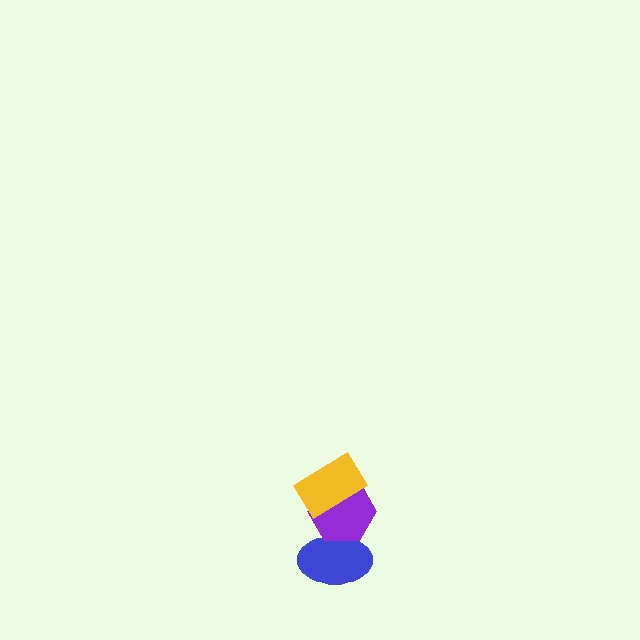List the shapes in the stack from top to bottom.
From top to bottom: the yellow rectangle, the purple hexagon, the blue ellipse.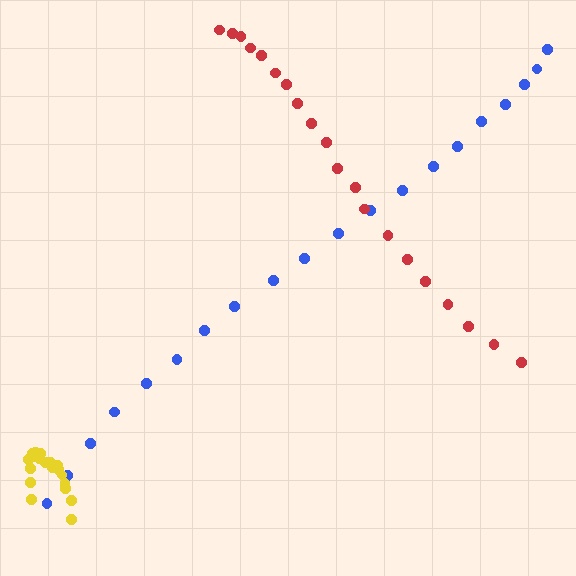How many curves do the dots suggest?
There are 3 distinct paths.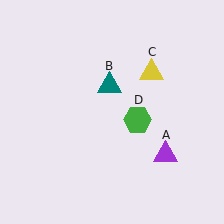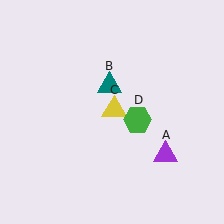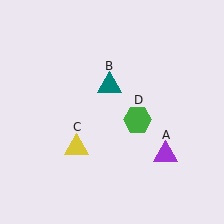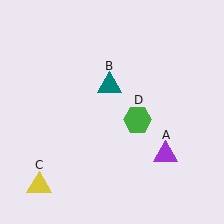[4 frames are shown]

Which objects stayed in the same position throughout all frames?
Purple triangle (object A) and teal triangle (object B) and green hexagon (object D) remained stationary.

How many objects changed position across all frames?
1 object changed position: yellow triangle (object C).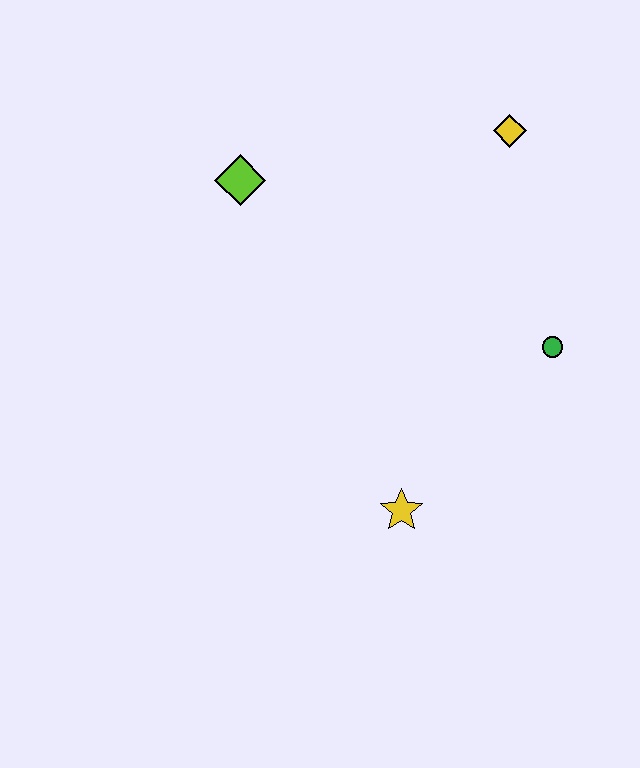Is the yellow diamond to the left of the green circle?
Yes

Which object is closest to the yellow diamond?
The green circle is closest to the yellow diamond.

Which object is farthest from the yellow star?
The yellow diamond is farthest from the yellow star.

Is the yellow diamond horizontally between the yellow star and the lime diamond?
No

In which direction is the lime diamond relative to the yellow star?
The lime diamond is above the yellow star.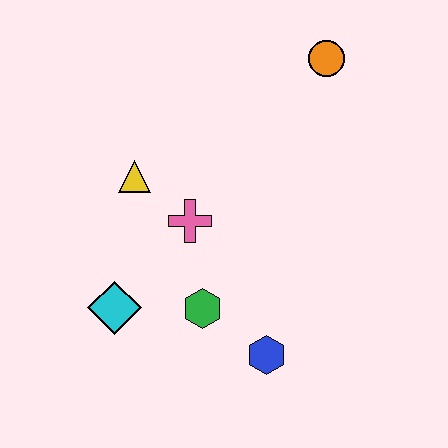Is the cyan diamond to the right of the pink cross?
No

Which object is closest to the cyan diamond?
The green hexagon is closest to the cyan diamond.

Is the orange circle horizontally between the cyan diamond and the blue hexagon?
No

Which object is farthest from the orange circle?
The cyan diamond is farthest from the orange circle.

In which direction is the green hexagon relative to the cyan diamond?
The green hexagon is to the right of the cyan diamond.